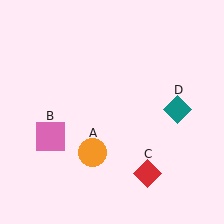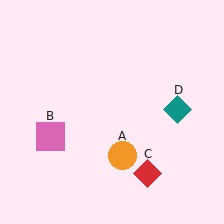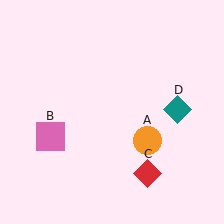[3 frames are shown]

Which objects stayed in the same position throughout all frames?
Pink square (object B) and red diamond (object C) and teal diamond (object D) remained stationary.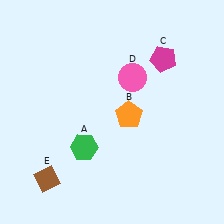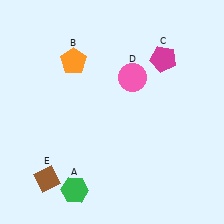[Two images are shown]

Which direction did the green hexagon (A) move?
The green hexagon (A) moved down.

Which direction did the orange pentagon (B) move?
The orange pentagon (B) moved left.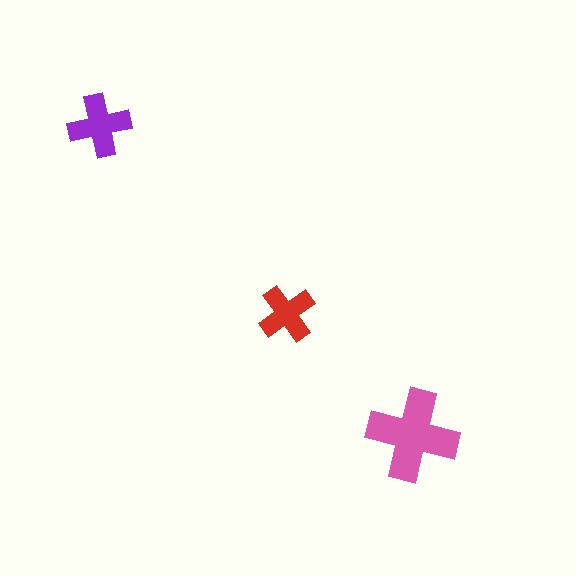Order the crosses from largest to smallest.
the pink one, the purple one, the red one.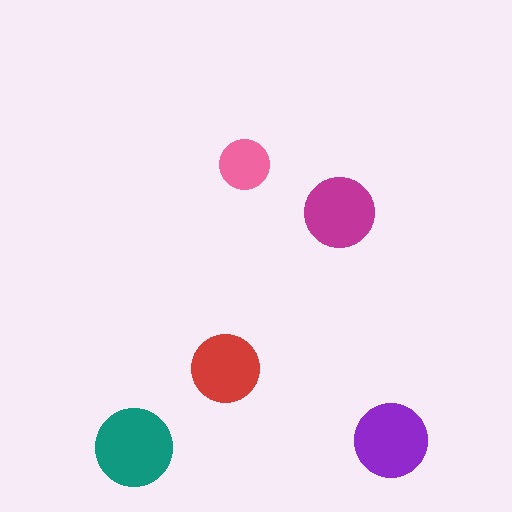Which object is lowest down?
The teal circle is bottommost.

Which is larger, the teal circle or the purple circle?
The teal one.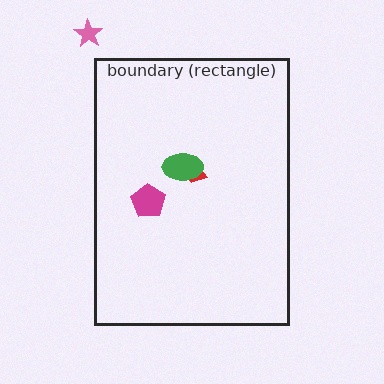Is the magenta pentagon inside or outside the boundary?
Inside.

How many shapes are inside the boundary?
3 inside, 1 outside.